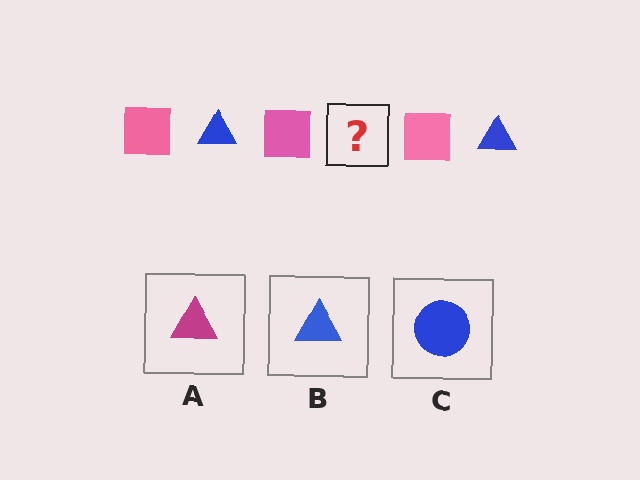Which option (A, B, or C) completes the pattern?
B.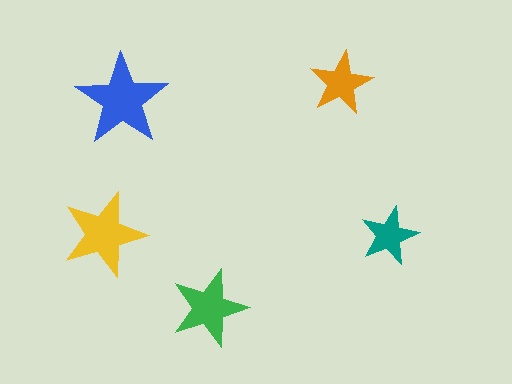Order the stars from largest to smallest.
the blue one, the yellow one, the green one, the orange one, the teal one.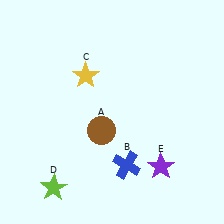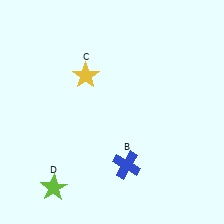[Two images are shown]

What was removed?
The purple star (E), the brown circle (A) were removed in Image 2.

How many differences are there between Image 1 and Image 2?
There are 2 differences between the two images.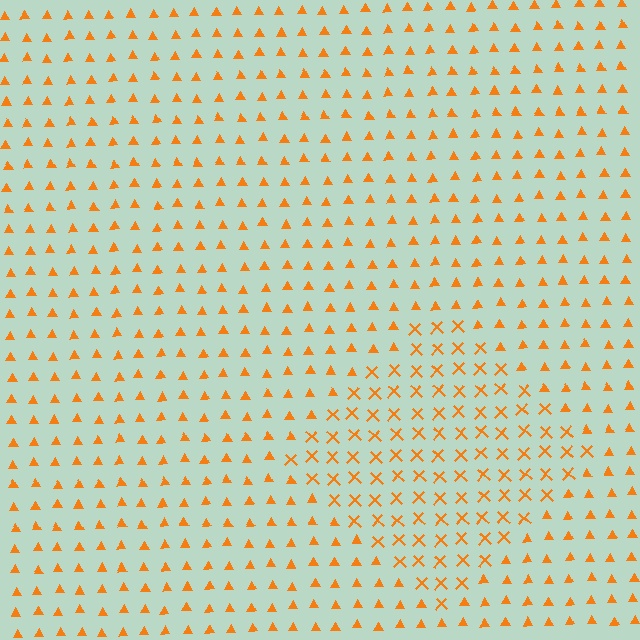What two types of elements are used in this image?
The image uses X marks inside the diamond region and triangles outside it.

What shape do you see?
I see a diamond.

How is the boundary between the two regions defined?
The boundary is defined by a change in element shape: X marks inside vs. triangles outside. All elements share the same color and spacing.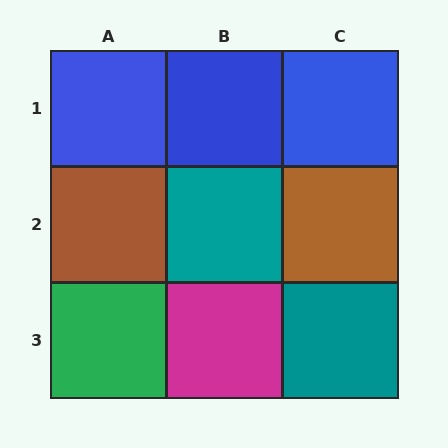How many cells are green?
1 cell is green.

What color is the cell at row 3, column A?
Green.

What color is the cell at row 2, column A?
Brown.